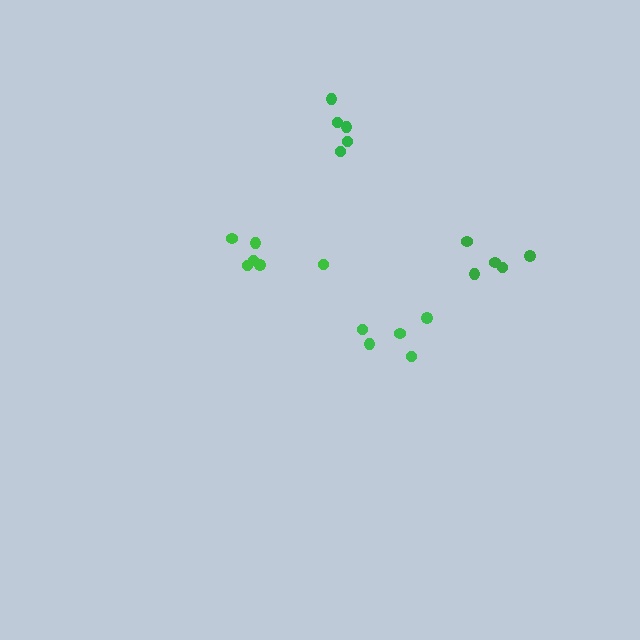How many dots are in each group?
Group 1: 6 dots, Group 2: 5 dots, Group 3: 5 dots, Group 4: 5 dots (21 total).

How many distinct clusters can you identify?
There are 4 distinct clusters.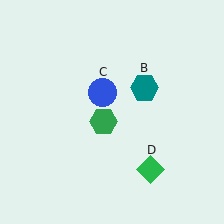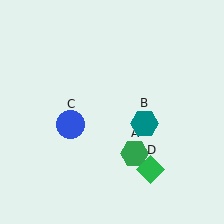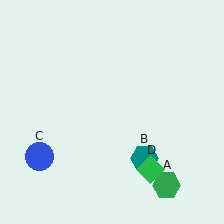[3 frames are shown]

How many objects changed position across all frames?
3 objects changed position: green hexagon (object A), teal hexagon (object B), blue circle (object C).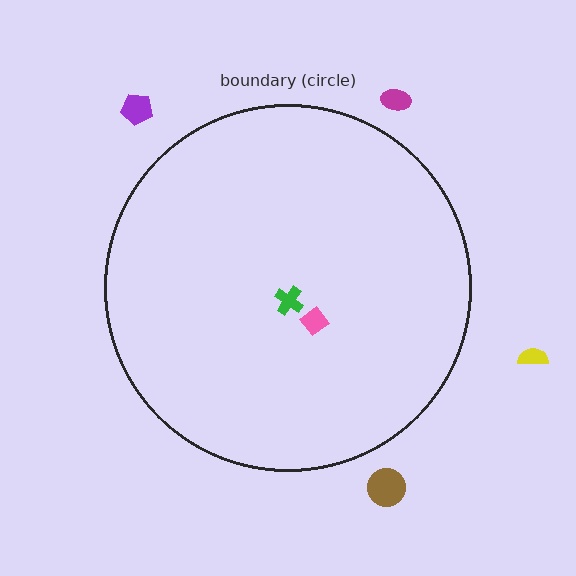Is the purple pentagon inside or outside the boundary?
Outside.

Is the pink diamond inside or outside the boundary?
Inside.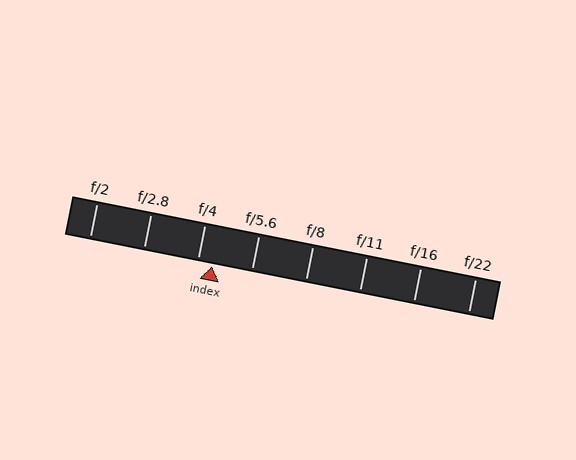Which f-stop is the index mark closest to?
The index mark is closest to f/4.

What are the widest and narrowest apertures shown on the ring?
The widest aperture shown is f/2 and the narrowest is f/22.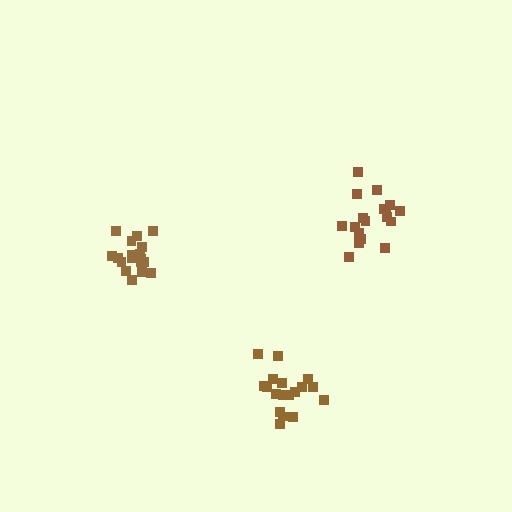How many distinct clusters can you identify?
There are 3 distinct clusters.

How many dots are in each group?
Group 1: 19 dots, Group 2: 19 dots, Group 3: 18 dots (56 total).